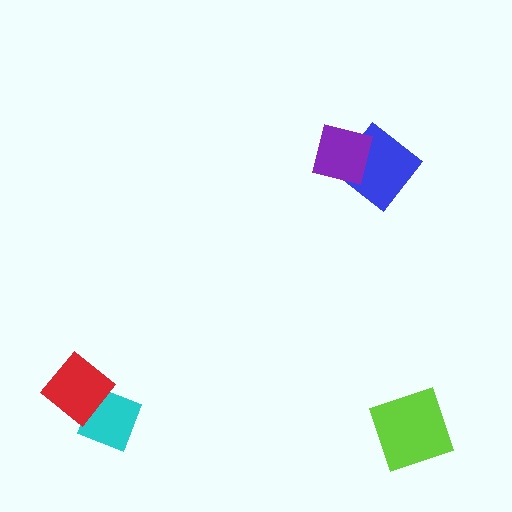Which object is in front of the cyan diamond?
The red diamond is in front of the cyan diamond.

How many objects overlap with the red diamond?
1 object overlaps with the red diamond.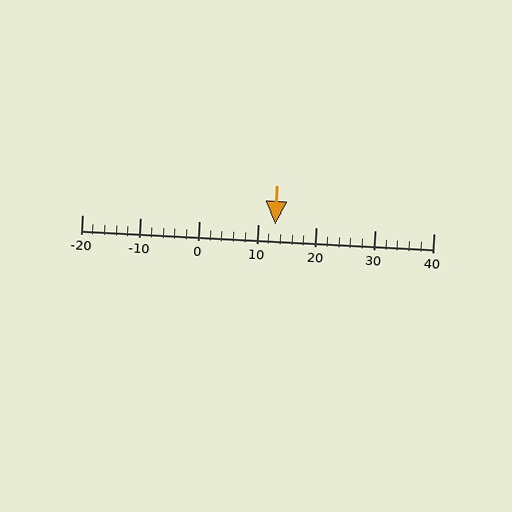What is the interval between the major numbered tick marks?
The major tick marks are spaced 10 units apart.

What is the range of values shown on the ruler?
The ruler shows values from -20 to 40.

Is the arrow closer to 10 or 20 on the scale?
The arrow is closer to 10.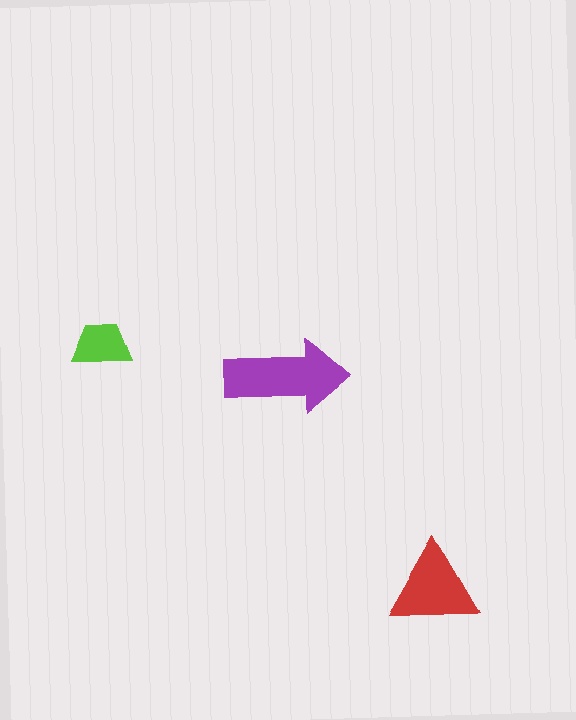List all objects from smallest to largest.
The lime trapezoid, the red triangle, the purple arrow.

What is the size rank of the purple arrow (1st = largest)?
1st.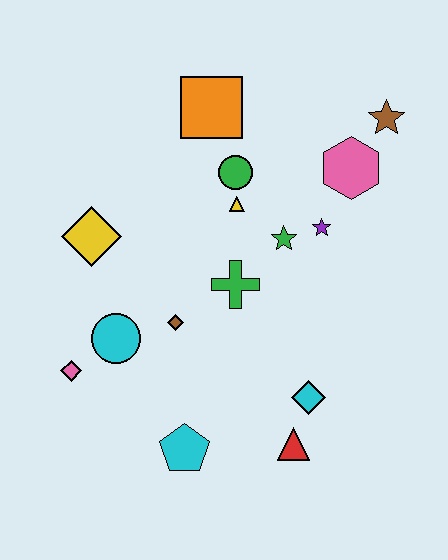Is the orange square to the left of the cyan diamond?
Yes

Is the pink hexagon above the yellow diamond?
Yes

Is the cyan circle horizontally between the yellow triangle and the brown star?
No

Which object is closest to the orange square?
The green circle is closest to the orange square.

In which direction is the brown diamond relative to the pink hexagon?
The brown diamond is to the left of the pink hexagon.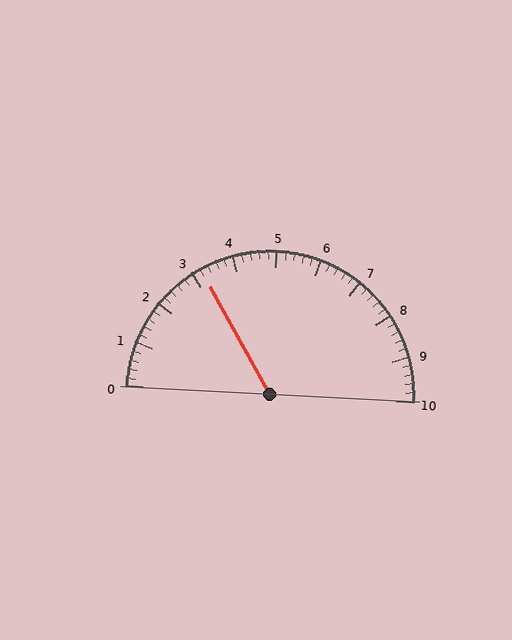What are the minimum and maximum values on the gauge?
The gauge ranges from 0 to 10.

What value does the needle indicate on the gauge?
The needle indicates approximately 3.2.